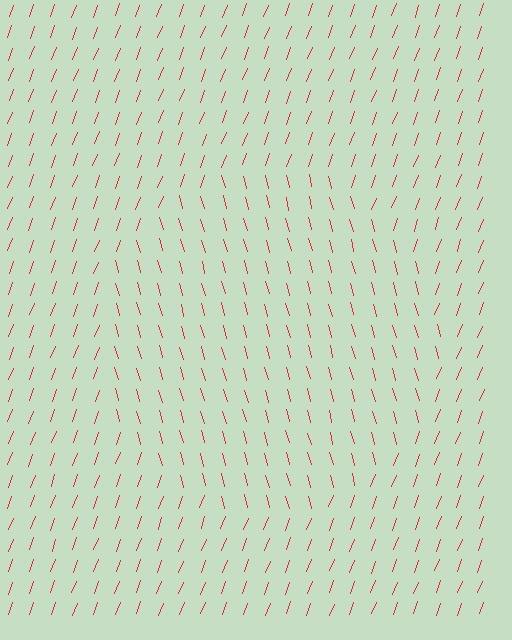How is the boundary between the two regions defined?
The boundary is defined purely by a change in line orientation (approximately 35 degrees difference). All lines are the same color and thickness.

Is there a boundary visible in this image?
Yes, there is a texture boundary formed by a change in line orientation.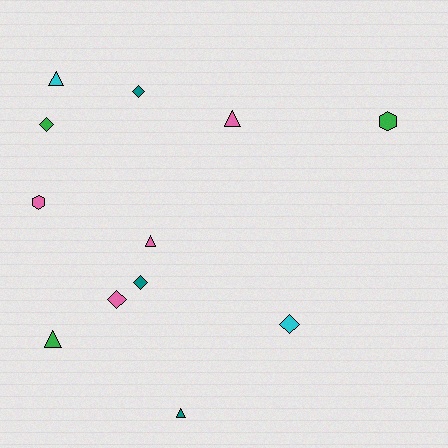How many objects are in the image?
There are 12 objects.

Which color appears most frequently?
Pink, with 4 objects.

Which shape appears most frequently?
Diamond, with 5 objects.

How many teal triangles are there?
There is 1 teal triangle.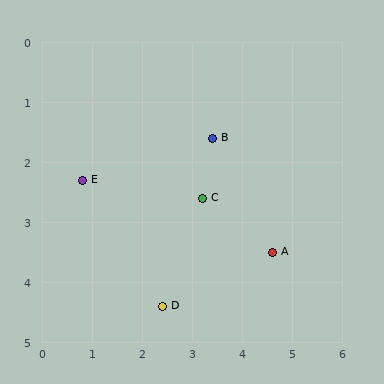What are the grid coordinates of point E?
Point E is at approximately (0.8, 2.3).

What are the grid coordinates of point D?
Point D is at approximately (2.4, 4.4).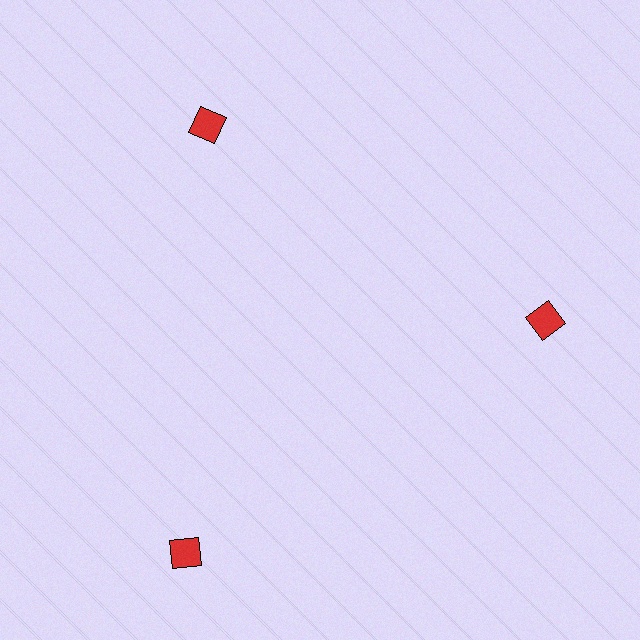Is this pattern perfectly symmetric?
No. The 3 red squares are arranged in a ring, but one element near the 7 o'clock position is pushed outward from the center, breaking the 3-fold rotational symmetry.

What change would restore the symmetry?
The symmetry would be restored by moving it inward, back onto the ring so that all 3 squares sit at equal angles and equal distance from the center.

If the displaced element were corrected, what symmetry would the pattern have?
It would have 3-fold rotational symmetry — the pattern would map onto itself every 120 degrees.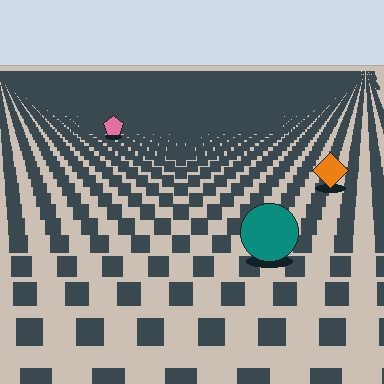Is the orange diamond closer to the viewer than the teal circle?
No. The teal circle is closer — you can tell from the texture gradient: the ground texture is coarser near it.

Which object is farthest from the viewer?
The pink pentagon is farthest from the viewer. It appears smaller and the ground texture around it is denser.